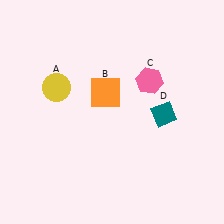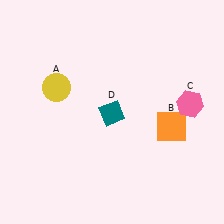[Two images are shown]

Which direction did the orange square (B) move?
The orange square (B) moved right.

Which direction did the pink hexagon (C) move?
The pink hexagon (C) moved right.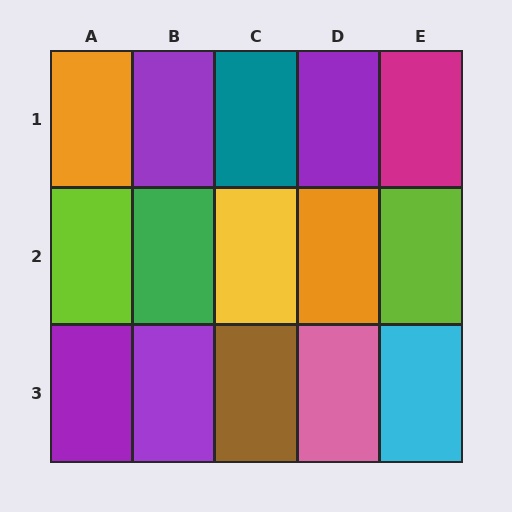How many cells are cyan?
1 cell is cyan.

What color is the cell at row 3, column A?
Purple.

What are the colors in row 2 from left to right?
Lime, green, yellow, orange, lime.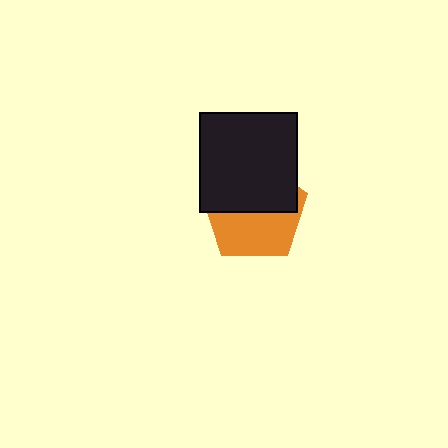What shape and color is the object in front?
The object in front is a black rectangle.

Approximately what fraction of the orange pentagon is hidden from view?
Roughly 52% of the orange pentagon is hidden behind the black rectangle.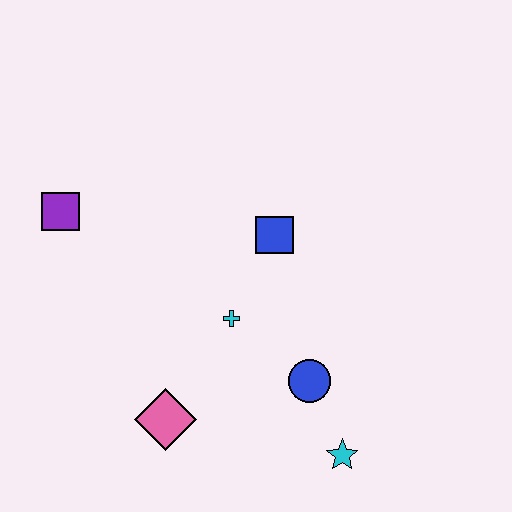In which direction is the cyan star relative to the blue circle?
The cyan star is below the blue circle.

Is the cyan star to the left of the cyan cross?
No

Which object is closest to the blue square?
The cyan cross is closest to the blue square.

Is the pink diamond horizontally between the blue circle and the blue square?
No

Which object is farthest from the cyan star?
The purple square is farthest from the cyan star.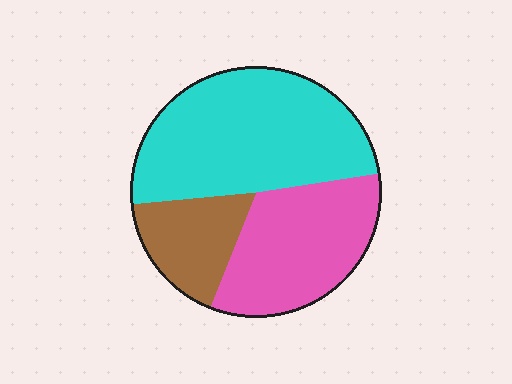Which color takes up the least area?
Brown, at roughly 15%.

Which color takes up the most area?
Cyan, at roughly 50%.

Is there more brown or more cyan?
Cyan.